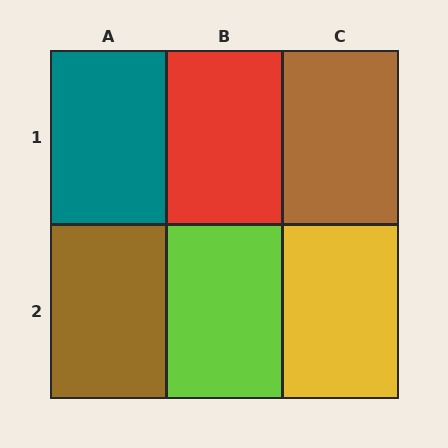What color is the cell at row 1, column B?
Red.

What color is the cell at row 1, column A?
Teal.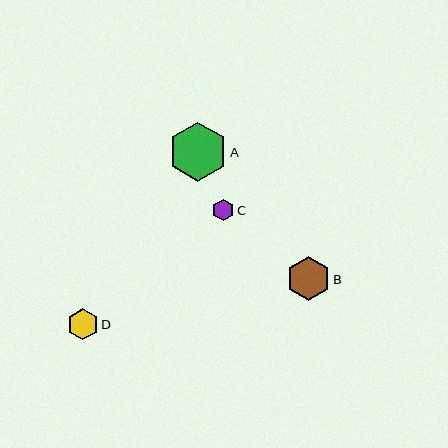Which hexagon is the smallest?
Hexagon C is the smallest with a size of approximately 21 pixels.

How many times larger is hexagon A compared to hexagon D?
Hexagon A is approximately 1.9 times the size of hexagon D.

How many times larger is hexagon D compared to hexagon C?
Hexagon D is approximately 1.4 times the size of hexagon C.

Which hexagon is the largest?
Hexagon A is the largest with a size of approximately 59 pixels.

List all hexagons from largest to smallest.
From largest to smallest: A, B, D, C.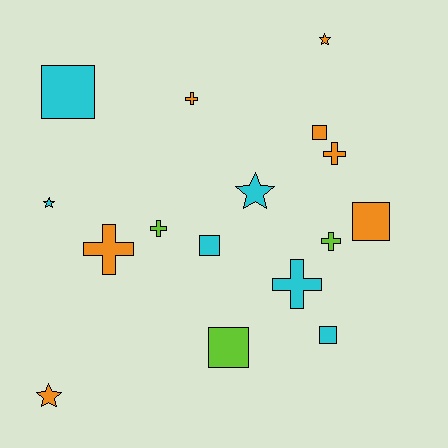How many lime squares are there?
There is 1 lime square.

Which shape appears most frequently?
Square, with 6 objects.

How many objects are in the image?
There are 16 objects.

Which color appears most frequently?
Orange, with 7 objects.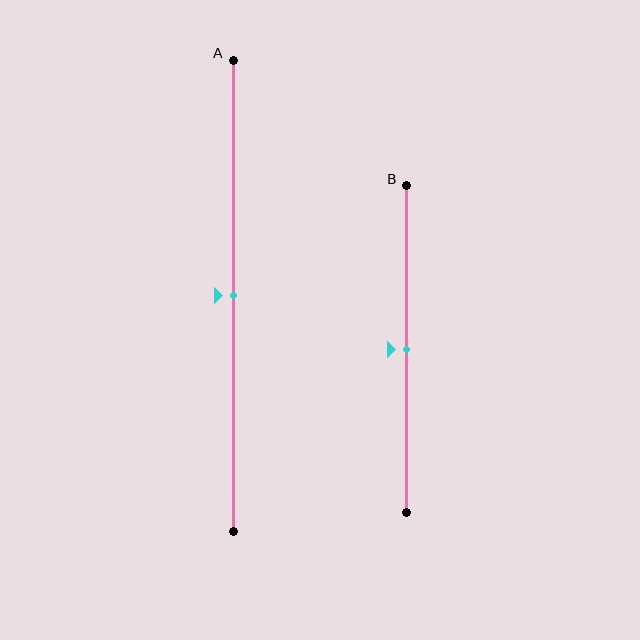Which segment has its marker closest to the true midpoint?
Segment A has its marker closest to the true midpoint.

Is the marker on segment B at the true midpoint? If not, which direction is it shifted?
Yes, the marker on segment B is at the true midpoint.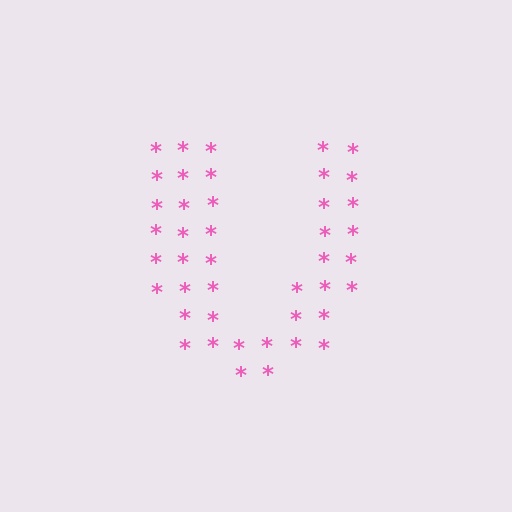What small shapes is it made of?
It is made of small asterisks.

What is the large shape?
The large shape is the letter U.